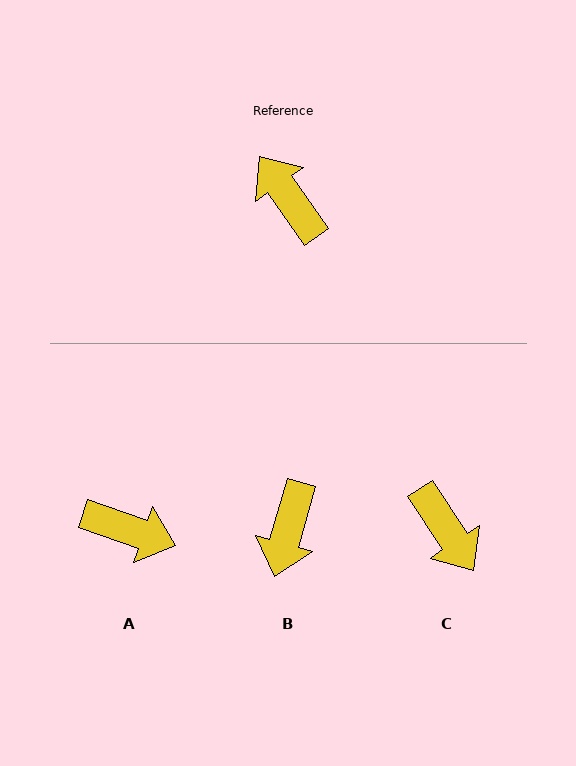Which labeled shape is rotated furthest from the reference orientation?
C, about 178 degrees away.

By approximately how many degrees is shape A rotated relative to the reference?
Approximately 143 degrees clockwise.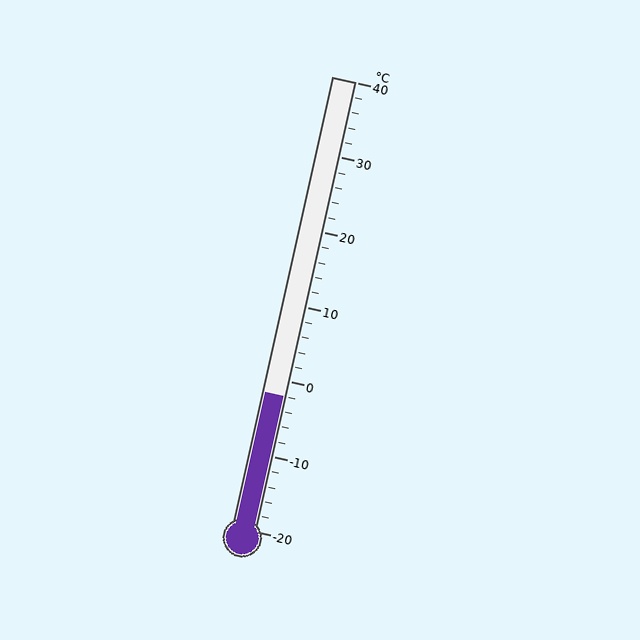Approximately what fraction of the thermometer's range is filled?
The thermometer is filled to approximately 30% of its range.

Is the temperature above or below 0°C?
The temperature is below 0°C.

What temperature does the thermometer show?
The thermometer shows approximately -2°C.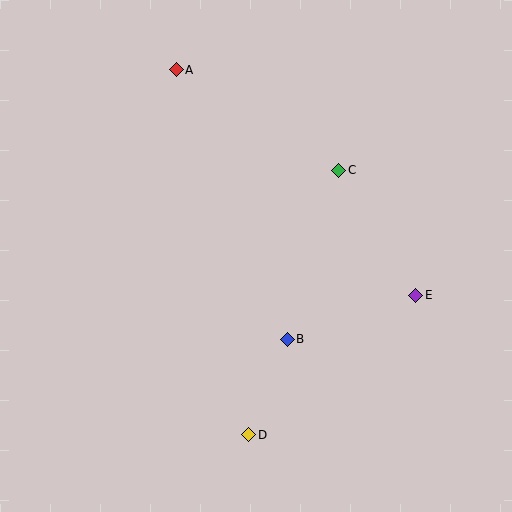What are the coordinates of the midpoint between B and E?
The midpoint between B and E is at (352, 317).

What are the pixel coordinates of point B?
Point B is at (287, 339).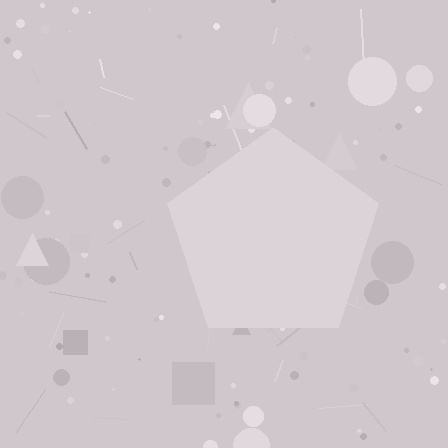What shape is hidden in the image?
A pentagon is hidden in the image.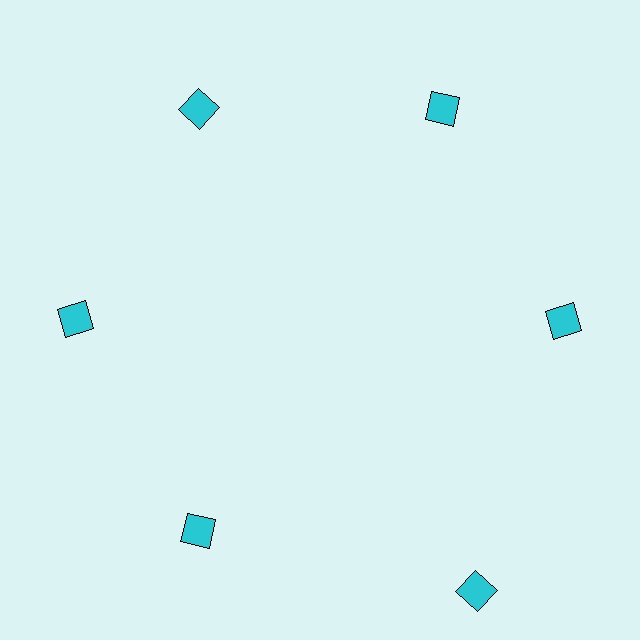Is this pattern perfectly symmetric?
No. The 6 cyan squares are arranged in a ring, but one element near the 5 o'clock position is pushed outward from the center, breaking the 6-fold rotational symmetry.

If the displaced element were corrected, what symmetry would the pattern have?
It would have 6-fold rotational symmetry — the pattern would map onto itself every 60 degrees.